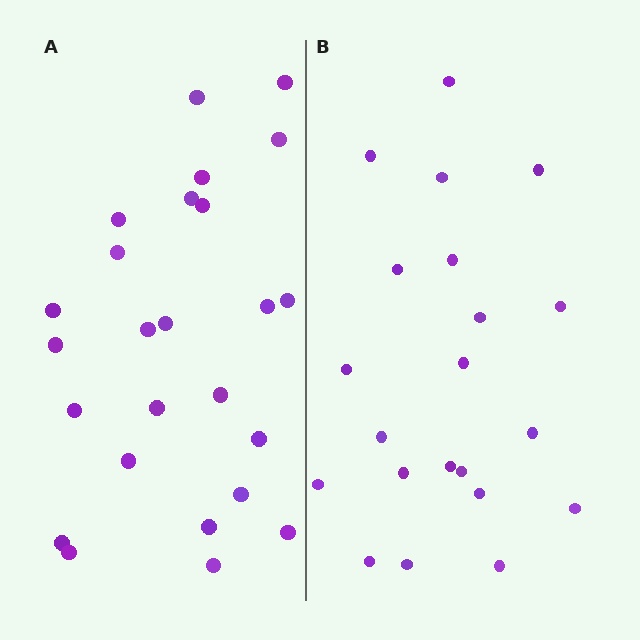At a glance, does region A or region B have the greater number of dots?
Region A (the left region) has more dots.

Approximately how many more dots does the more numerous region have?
Region A has about 4 more dots than region B.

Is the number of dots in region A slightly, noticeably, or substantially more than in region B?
Region A has only slightly more — the two regions are fairly close. The ratio is roughly 1.2 to 1.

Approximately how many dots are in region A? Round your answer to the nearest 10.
About 20 dots. (The exact count is 25, which rounds to 20.)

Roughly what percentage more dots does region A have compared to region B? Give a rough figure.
About 20% more.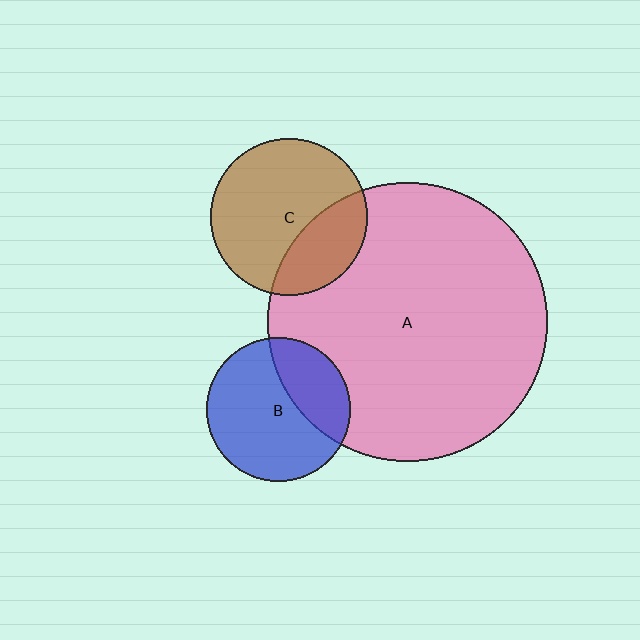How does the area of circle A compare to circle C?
Approximately 3.2 times.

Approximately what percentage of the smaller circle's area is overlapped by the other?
Approximately 30%.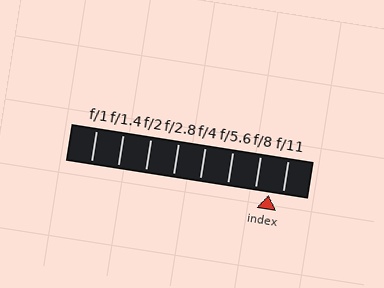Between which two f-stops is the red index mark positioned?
The index mark is between f/8 and f/11.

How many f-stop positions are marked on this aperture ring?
There are 8 f-stop positions marked.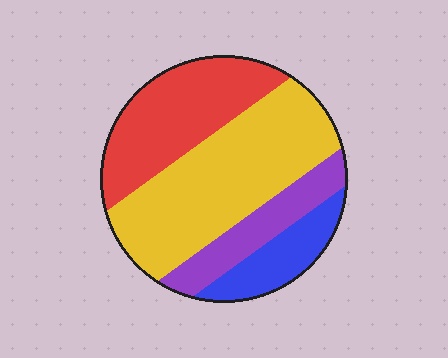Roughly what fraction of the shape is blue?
Blue covers 13% of the shape.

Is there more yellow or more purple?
Yellow.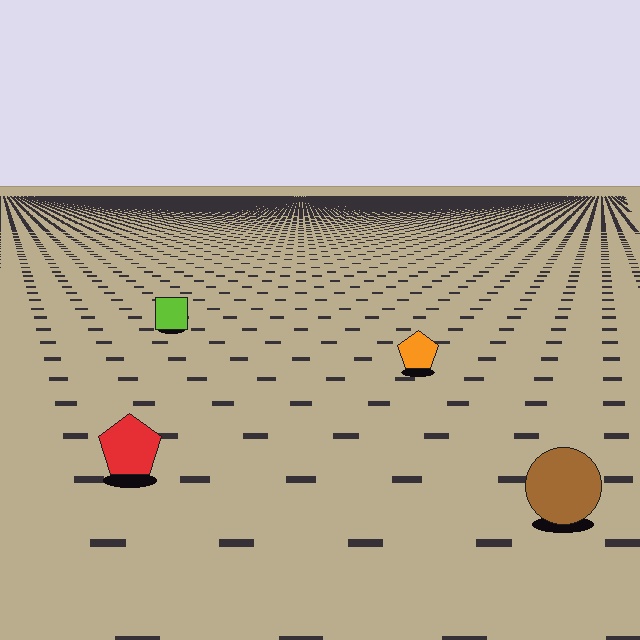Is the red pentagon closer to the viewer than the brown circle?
No. The brown circle is closer — you can tell from the texture gradient: the ground texture is coarser near it.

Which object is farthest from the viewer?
The lime square is farthest from the viewer. It appears smaller and the ground texture around it is denser.